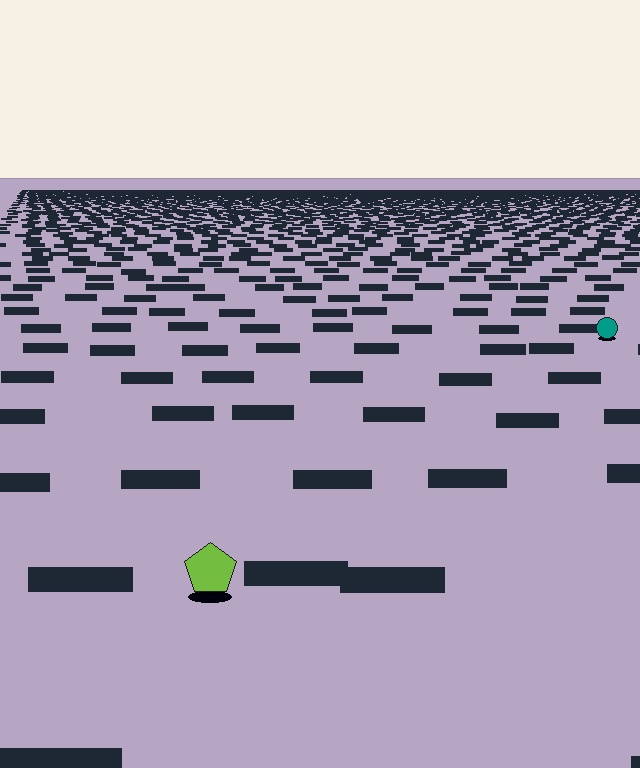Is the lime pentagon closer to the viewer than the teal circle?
Yes. The lime pentagon is closer — you can tell from the texture gradient: the ground texture is coarser near it.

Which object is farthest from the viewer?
The teal circle is farthest from the viewer. It appears smaller and the ground texture around it is denser.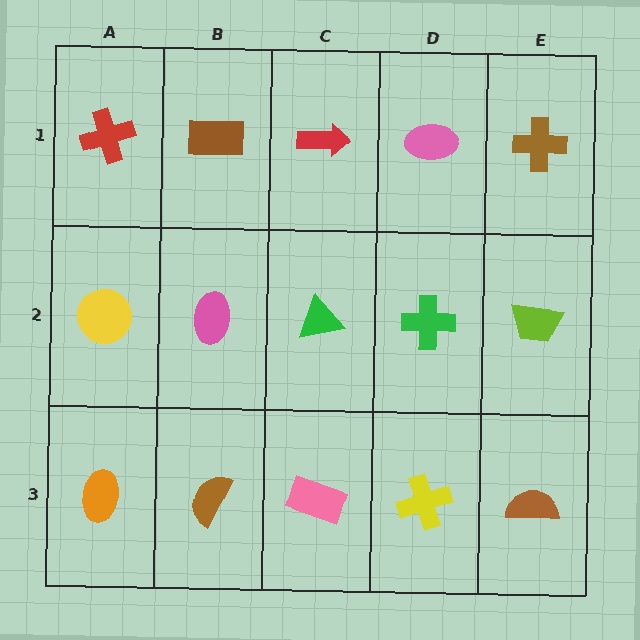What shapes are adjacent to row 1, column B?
A pink ellipse (row 2, column B), a red cross (row 1, column A), a red arrow (row 1, column C).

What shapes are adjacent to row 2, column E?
A brown cross (row 1, column E), a brown semicircle (row 3, column E), a green cross (row 2, column D).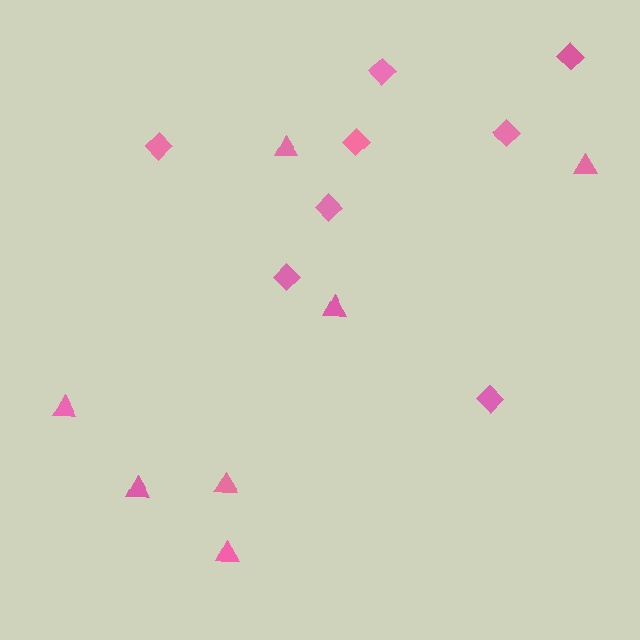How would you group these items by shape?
There are 2 groups: one group of diamonds (8) and one group of triangles (7).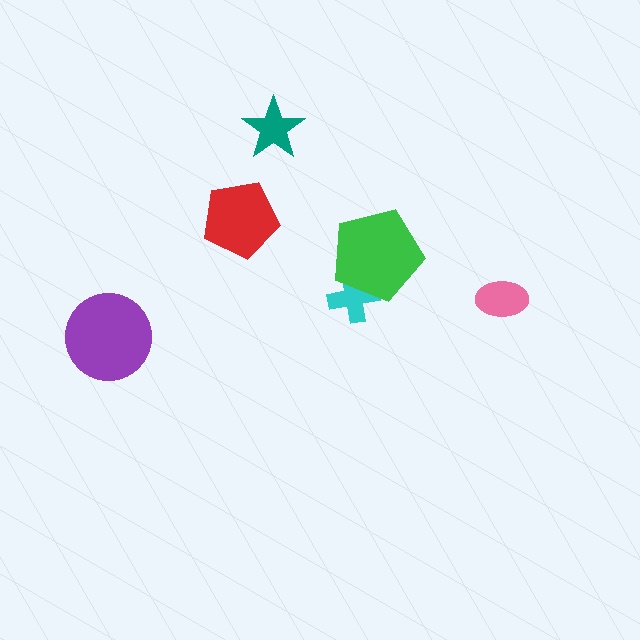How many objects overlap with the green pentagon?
1 object overlaps with the green pentagon.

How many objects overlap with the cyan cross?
1 object overlaps with the cyan cross.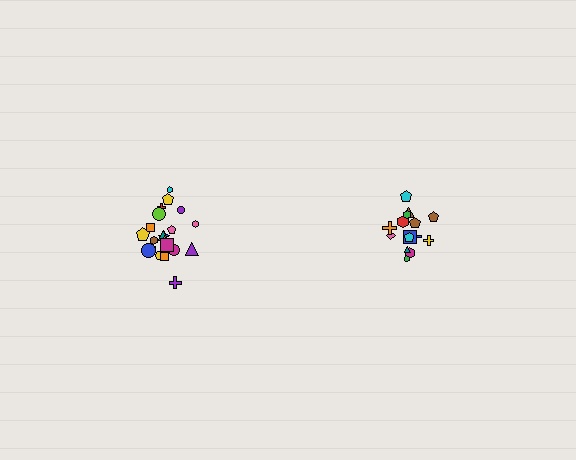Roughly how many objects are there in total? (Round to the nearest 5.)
Roughly 35 objects in total.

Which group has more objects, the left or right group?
The left group.